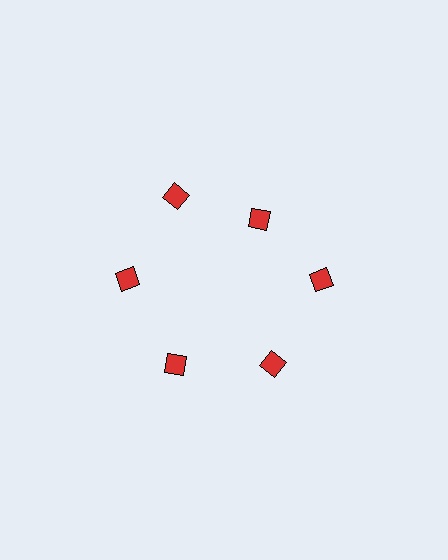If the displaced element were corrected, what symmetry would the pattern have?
It would have 6-fold rotational symmetry — the pattern would map onto itself every 60 degrees.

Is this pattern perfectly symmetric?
No. The 6 red diamonds are arranged in a ring, but one element near the 1 o'clock position is pulled inward toward the center, breaking the 6-fold rotational symmetry.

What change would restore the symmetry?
The symmetry would be restored by moving it outward, back onto the ring so that all 6 diamonds sit at equal angles and equal distance from the center.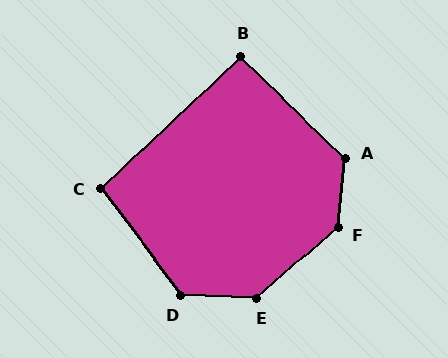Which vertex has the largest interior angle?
F, at approximately 138 degrees.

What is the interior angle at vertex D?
Approximately 130 degrees (obtuse).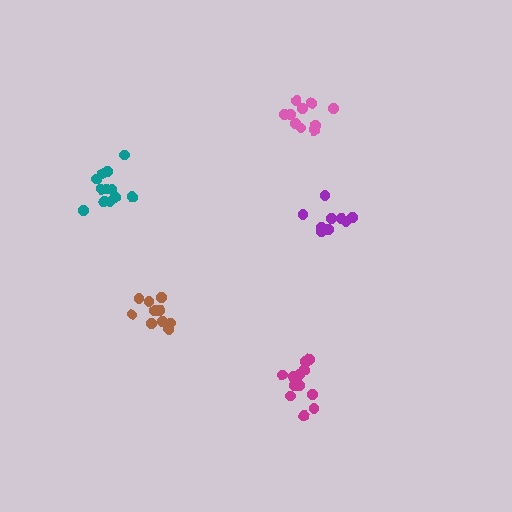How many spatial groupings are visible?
There are 5 spatial groupings.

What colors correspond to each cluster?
The clusters are colored: purple, magenta, brown, teal, pink.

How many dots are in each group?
Group 1: 9 dots, Group 2: 12 dots, Group 3: 11 dots, Group 4: 13 dots, Group 5: 10 dots (55 total).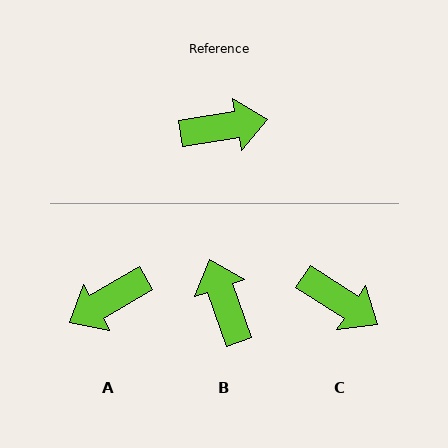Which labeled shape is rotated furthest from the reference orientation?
A, about 159 degrees away.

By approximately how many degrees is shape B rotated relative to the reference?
Approximately 100 degrees counter-clockwise.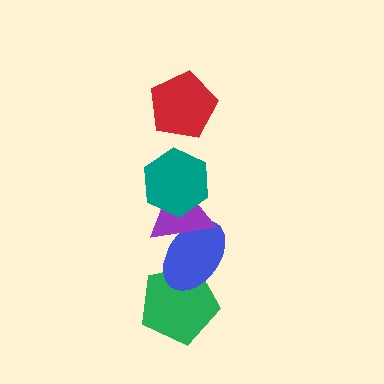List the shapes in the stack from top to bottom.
From top to bottom: the red pentagon, the teal hexagon, the purple triangle, the blue ellipse, the green pentagon.